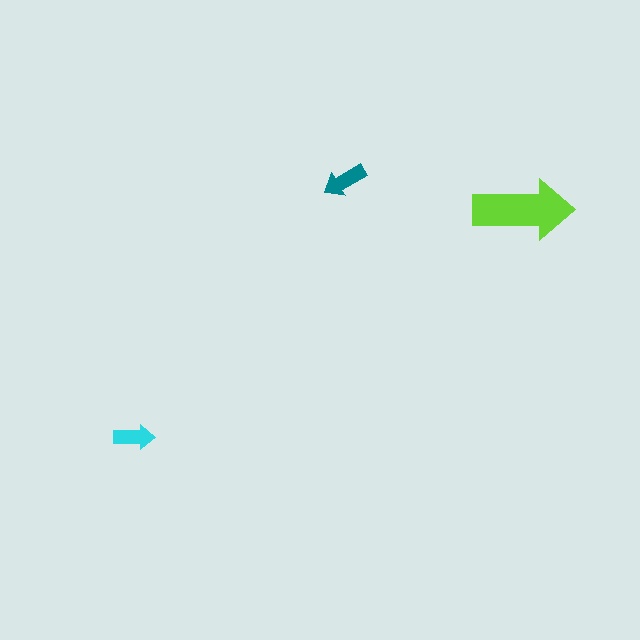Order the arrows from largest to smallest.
the lime one, the teal one, the cyan one.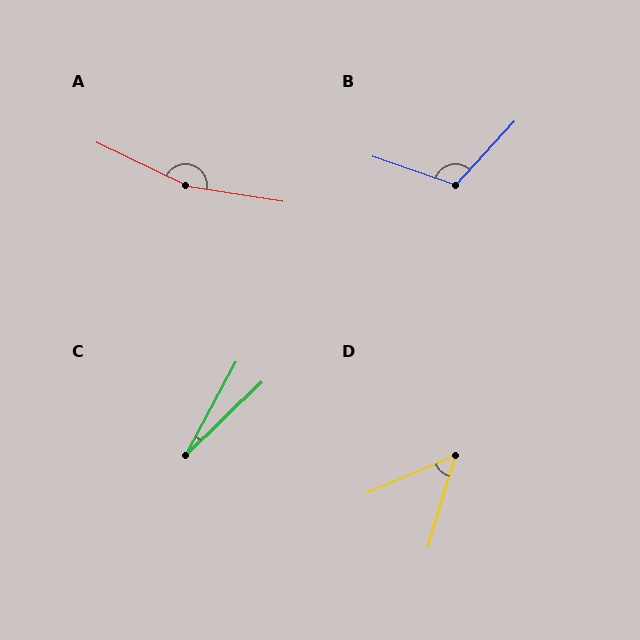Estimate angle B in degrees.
Approximately 113 degrees.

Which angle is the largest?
A, at approximately 163 degrees.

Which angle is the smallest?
C, at approximately 18 degrees.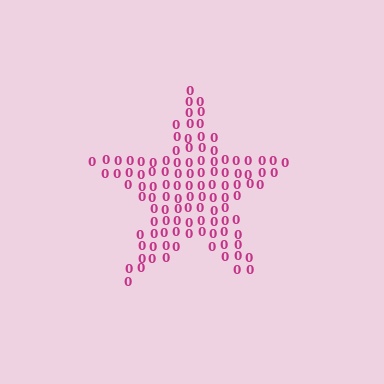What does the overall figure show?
The overall figure shows a star.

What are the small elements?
The small elements are digit 0's.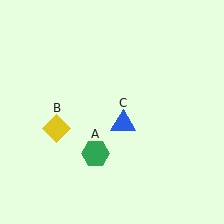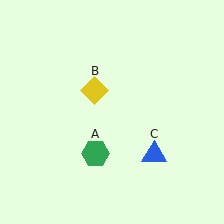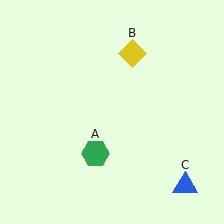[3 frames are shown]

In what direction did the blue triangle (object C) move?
The blue triangle (object C) moved down and to the right.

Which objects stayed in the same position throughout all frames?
Green hexagon (object A) remained stationary.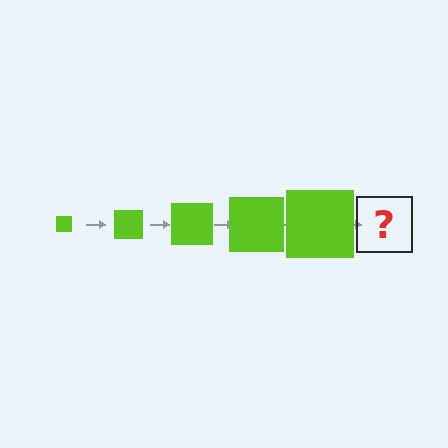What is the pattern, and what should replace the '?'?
The pattern is that the square gets progressively larger each step. The '?' should be a lime square, larger than the previous one.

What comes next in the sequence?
The next element should be a lime square, larger than the previous one.